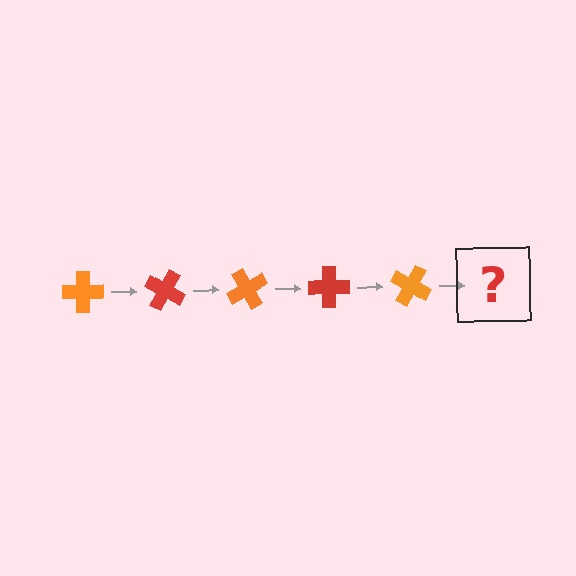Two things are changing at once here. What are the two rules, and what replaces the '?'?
The two rules are that it rotates 30 degrees each step and the color cycles through orange and red. The '?' should be a red cross, rotated 150 degrees from the start.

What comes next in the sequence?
The next element should be a red cross, rotated 150 degrees from the start.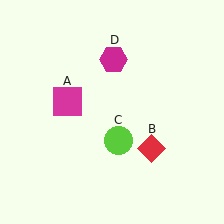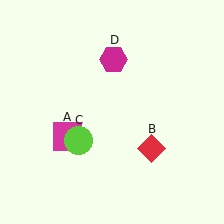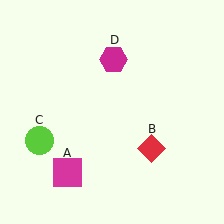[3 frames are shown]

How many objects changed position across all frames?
2 objects changed position: magenta square (object A), lime circle (object C).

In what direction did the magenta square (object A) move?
The magenta square (object A) moved down.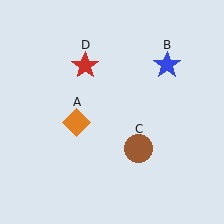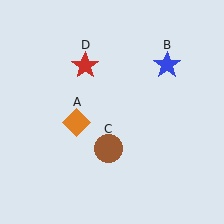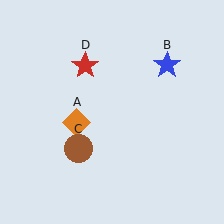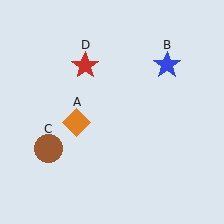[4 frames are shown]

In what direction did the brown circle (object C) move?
The brown circle (object C) moved left.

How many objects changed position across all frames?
1 object changed position: brown circle (object C).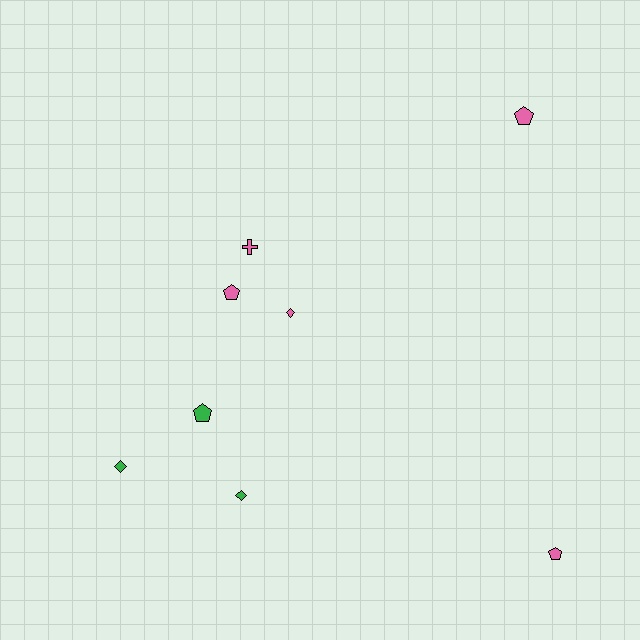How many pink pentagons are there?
There are 3 pink pentagons.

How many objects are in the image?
There are 8 objects.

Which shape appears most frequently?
Pentagon, with 4 objects.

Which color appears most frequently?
Pink, with 5 objects.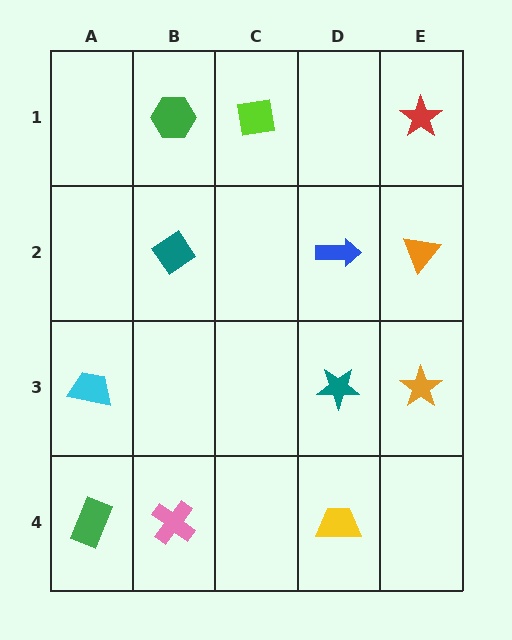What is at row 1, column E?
A red star.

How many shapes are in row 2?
3 shapes.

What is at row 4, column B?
A pink cross.